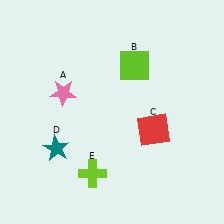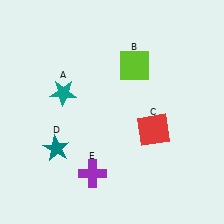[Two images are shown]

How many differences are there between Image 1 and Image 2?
There are 2 differences between the two images.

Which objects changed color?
A changed from pink to teal. E changed from lime to purple.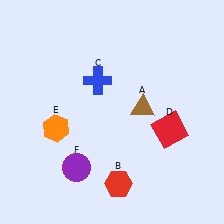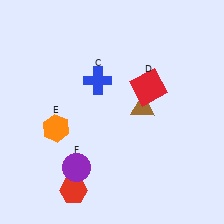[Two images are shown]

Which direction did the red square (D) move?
The red square (D) moved up.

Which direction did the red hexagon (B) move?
The red hexagon (B) moved left.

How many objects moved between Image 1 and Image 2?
2 objects moved between the two images.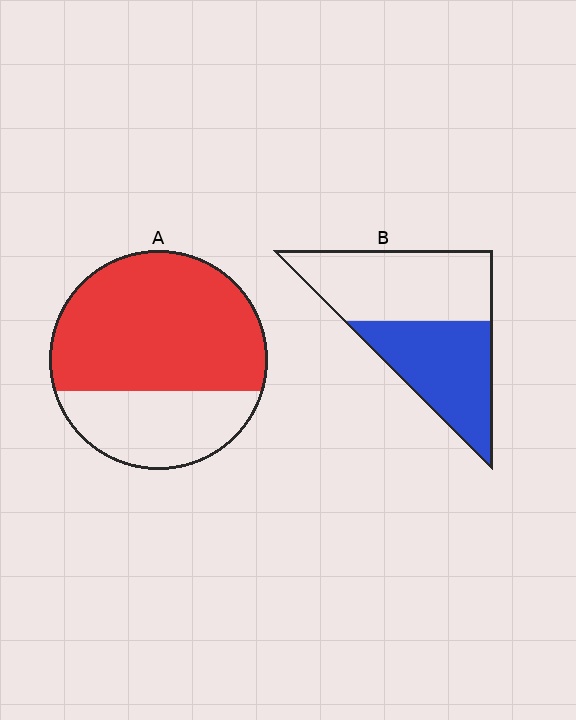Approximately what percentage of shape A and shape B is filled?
A is approximately 70% and B is approximately 45%.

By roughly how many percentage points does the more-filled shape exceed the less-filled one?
By roughly 20 percentage points (A over B).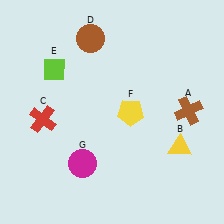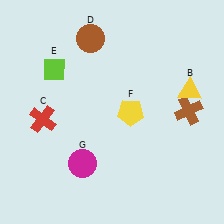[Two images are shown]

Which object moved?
The yellow triangle (B) moved up.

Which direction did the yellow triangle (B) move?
The yellow triangle (B) moved up.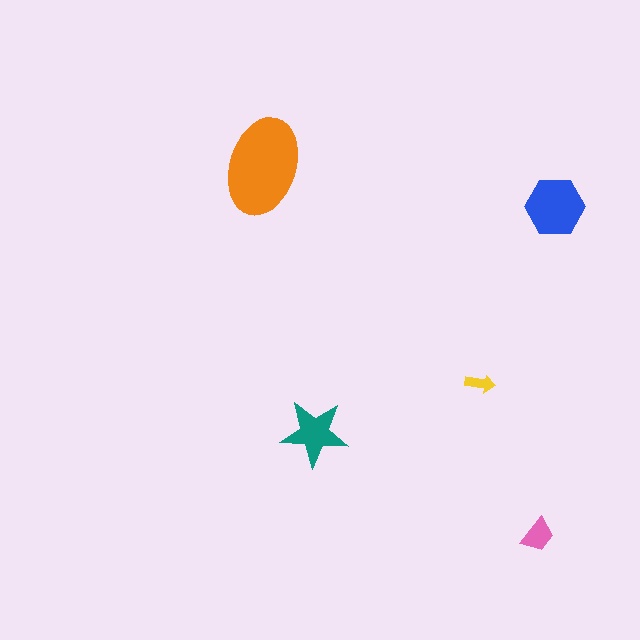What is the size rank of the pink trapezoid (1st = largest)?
4th.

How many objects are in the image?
There are 5 objects in the image.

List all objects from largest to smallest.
The orange ellipse, the blue hexagon, the teal star, the pink trapezoid, the yellow arrow.